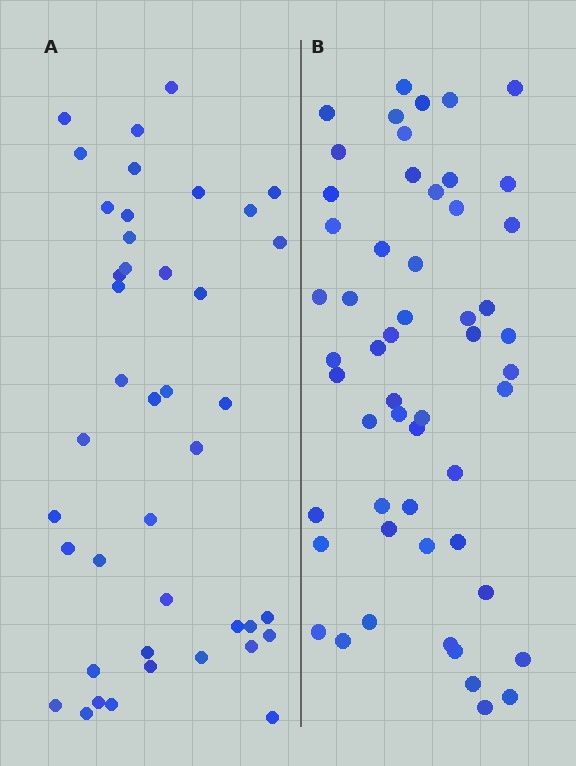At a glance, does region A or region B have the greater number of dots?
Region B (the right region) has more dots.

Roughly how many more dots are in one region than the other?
Region B has roughly 12 or so more dots than region A.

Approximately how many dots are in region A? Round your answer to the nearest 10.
About 40 dots. (The exact count is 42, which rounds to 40.)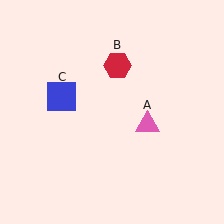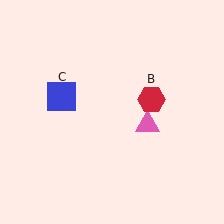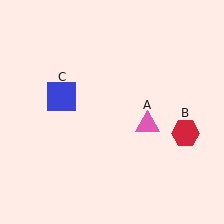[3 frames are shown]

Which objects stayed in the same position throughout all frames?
Pink triangle (object A) and blue square (object C) remained stationary.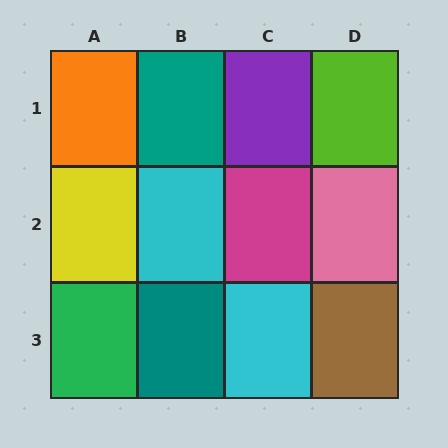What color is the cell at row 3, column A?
Green.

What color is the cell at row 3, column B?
Teal.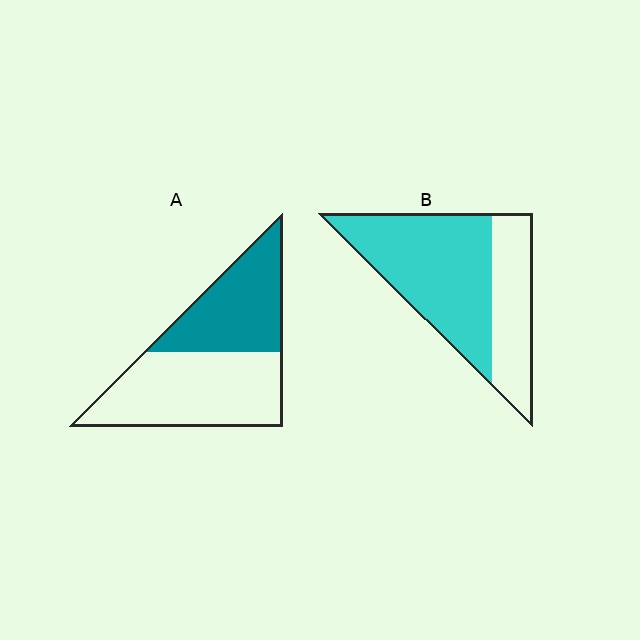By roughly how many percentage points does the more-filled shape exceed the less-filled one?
By roughly 25 percentage points (B over A).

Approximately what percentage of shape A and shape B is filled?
A is approximately 40% and B is approximately 65%.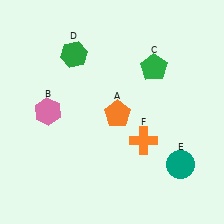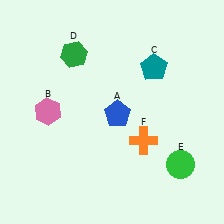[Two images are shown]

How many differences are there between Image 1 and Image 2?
There are 3 differences between the two images.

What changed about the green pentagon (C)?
In Image 1, C is green. In Image 2, it changed to teal.